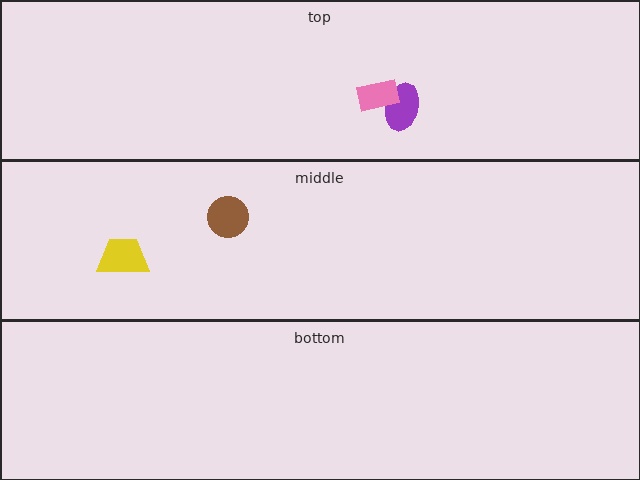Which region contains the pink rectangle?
The top region.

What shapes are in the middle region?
The brown circle, the yellow trapezoid.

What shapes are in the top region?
The purple ellipse, the pink rectangle.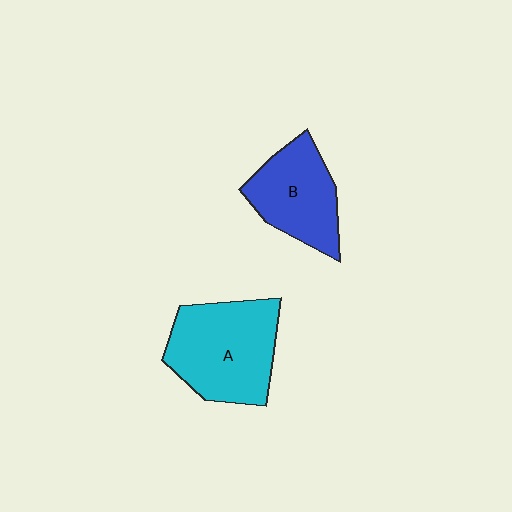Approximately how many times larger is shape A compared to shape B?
Approximately 1.3 times.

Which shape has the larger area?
Shape A (cyan).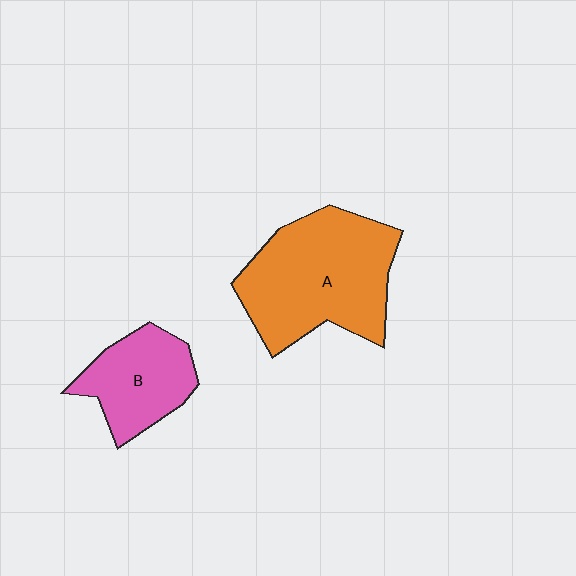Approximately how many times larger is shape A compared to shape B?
Approximately 1.8 times.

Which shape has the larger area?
Shape A (orange).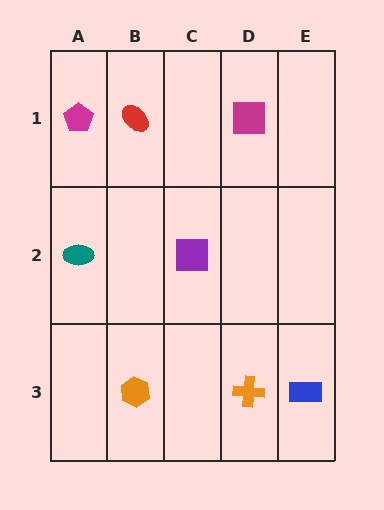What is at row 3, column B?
An orange hexagon.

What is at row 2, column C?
A purple square.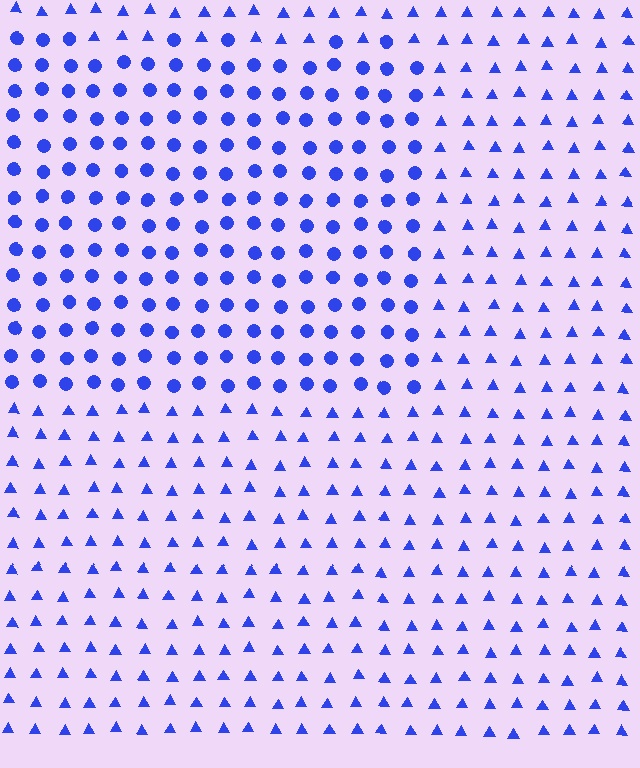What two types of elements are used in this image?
The image uses circles inside the rectangle region and triangles outside it.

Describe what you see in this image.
The image is filled with small blue elements arranged in a uniform grid. A rectangle-shaped region contains circles, while the surrounding area contains triangles. The boundary is defined purely by the change in element shape.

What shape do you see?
I see a rectangle.